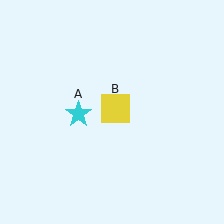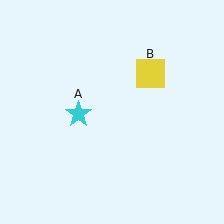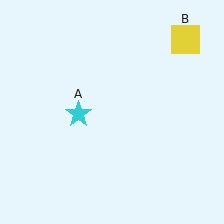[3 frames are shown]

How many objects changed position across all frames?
1 object changed position: yellow square (object B).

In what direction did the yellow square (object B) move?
The yellow square (object B) moved up and to the right.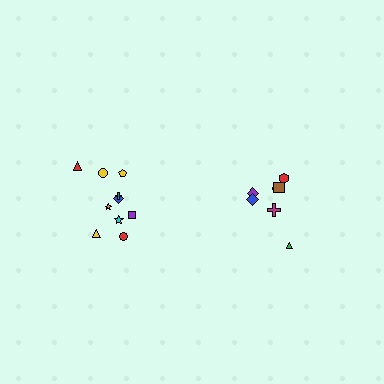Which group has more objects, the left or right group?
The left group.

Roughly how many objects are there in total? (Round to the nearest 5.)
Roughly 15 objects in total.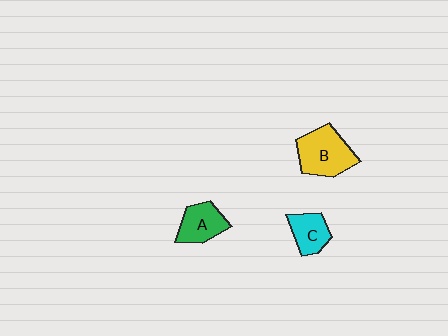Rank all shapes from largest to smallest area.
From largest to smallest: B (yellow), A (green), C (cyan).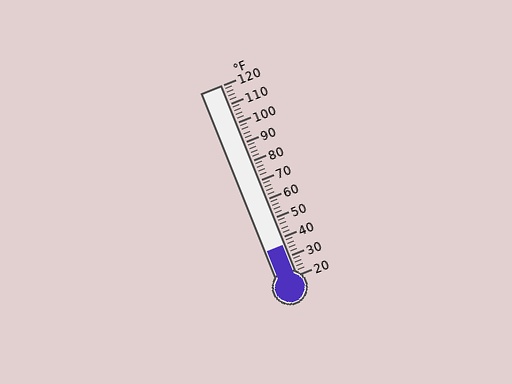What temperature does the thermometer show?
The thermometer shows approximately 36°F.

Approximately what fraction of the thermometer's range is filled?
The thermometer is filled to approximately 15% of its range.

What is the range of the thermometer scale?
The thermometer scale ranges from 20°F to 120°F.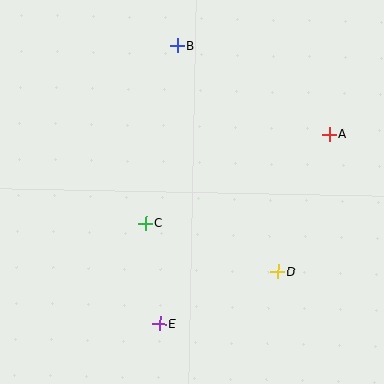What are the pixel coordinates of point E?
Point E is at (160, 324).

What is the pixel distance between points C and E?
The distance between C and E is 101 pixels.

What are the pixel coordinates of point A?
Point A is at (329, 134).